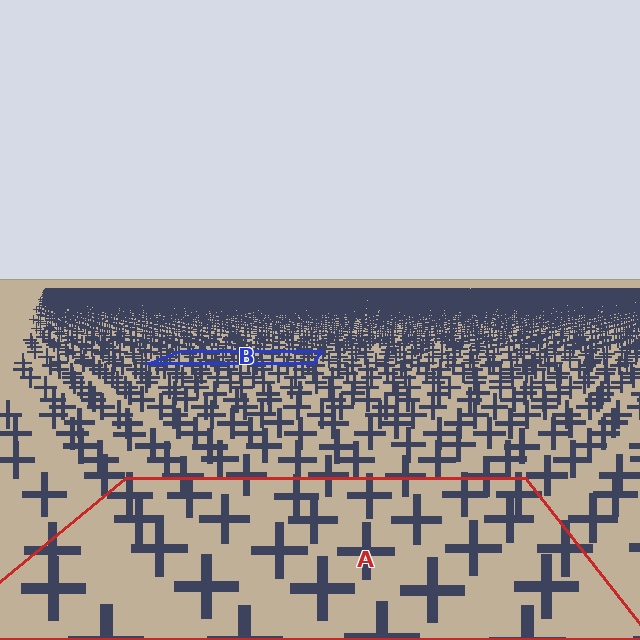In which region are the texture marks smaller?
The texture marks are smaller in region B, because it is farther away.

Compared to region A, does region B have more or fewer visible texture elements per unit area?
Region B has more texture elements per unit area — they are packed more densely because it is farther away.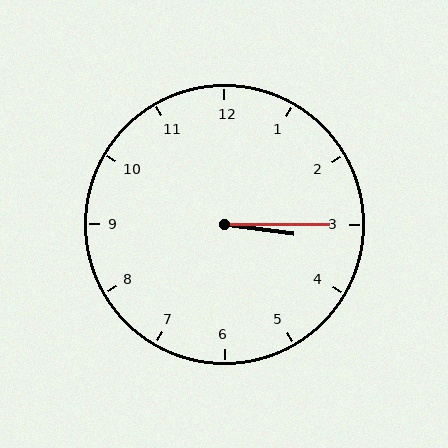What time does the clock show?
3:15.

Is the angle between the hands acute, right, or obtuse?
It is acute.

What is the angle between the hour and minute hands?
Approximately 8 degrees.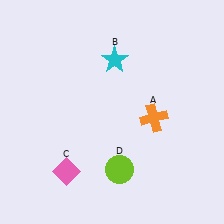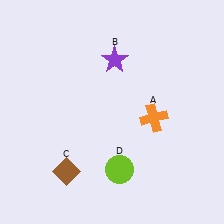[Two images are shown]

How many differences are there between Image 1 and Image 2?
There are 2 differences between the two images.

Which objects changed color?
B changed from cyan to purple. C changed from pink to brown.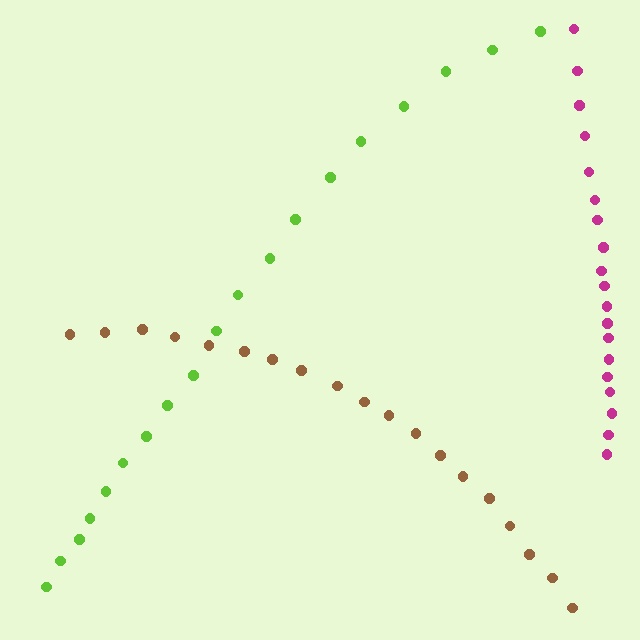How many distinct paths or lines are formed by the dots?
There are 3 distinct paths.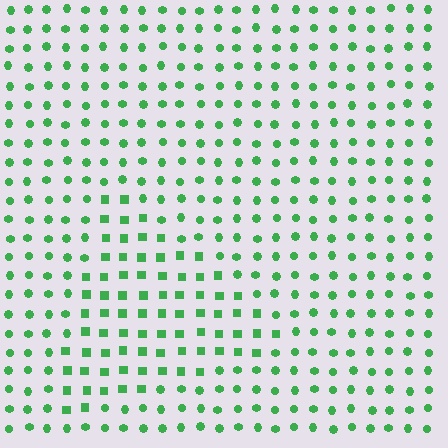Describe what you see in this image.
The image is filled with small green elements arranged in a uniform grid. A triangle-shaped region contains squares, while the surrounding area contains circles. The boundary is defined purely by the change in element shape.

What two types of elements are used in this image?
The image uses squares inside the triangle region and circles outside it.